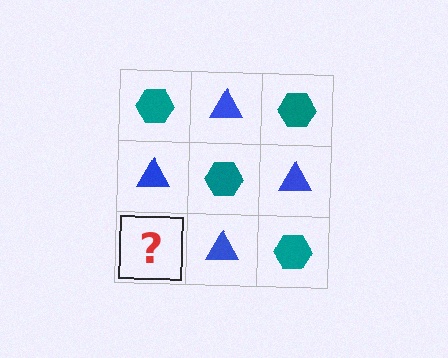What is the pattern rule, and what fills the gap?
The rule is that it alternates teal hexagon and blue triangle in a checkerboard pattern. The gap should be filled with a teal hexagon.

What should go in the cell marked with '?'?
The missing cell should contain a teal hexagon.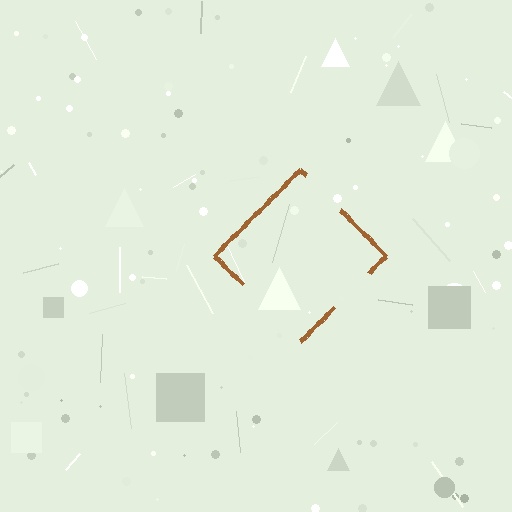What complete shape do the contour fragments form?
The contour fragments form a diamond.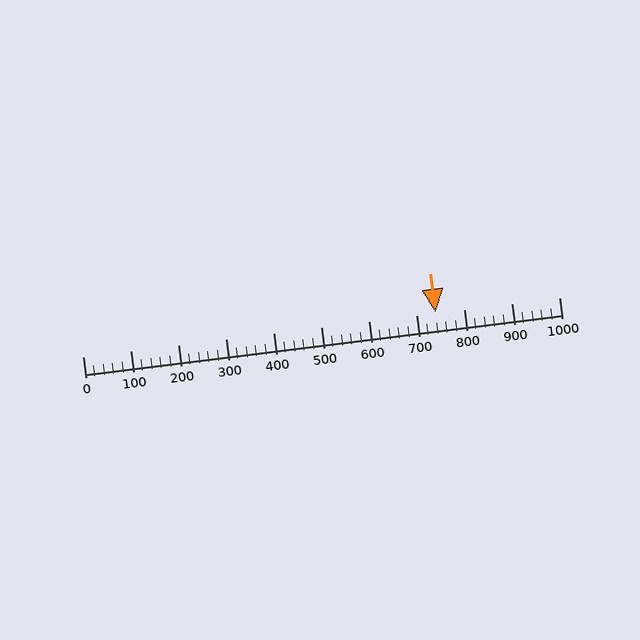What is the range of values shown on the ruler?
The ruler shows values from 0 to 1000.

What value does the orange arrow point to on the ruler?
The orange arrow points to approximately 740.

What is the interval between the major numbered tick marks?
The major tick marks are spaced 100 units apart.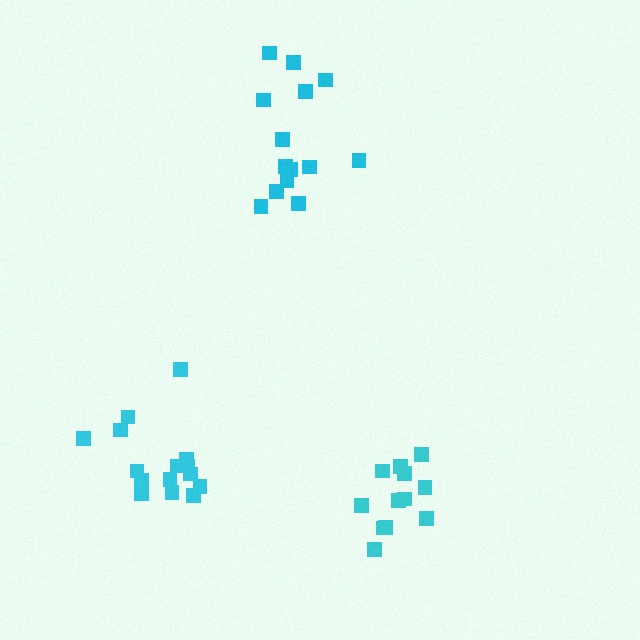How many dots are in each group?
Group 1: 13 dots, Group 2: 15 dots, Group 3: 14 dots (42 total).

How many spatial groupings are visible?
There are 3 spatial groupings.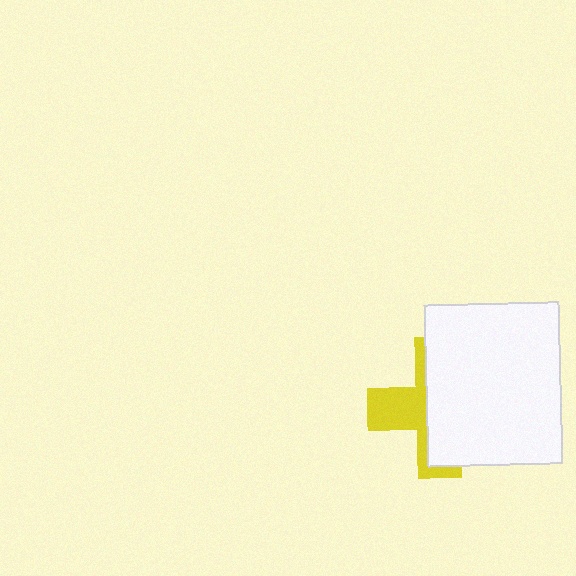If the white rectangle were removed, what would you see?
You would see the complete yellow cross.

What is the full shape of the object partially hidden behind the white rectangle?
The partially hidden object is a yellow cross.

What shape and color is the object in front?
The object in front is a white rectangle.